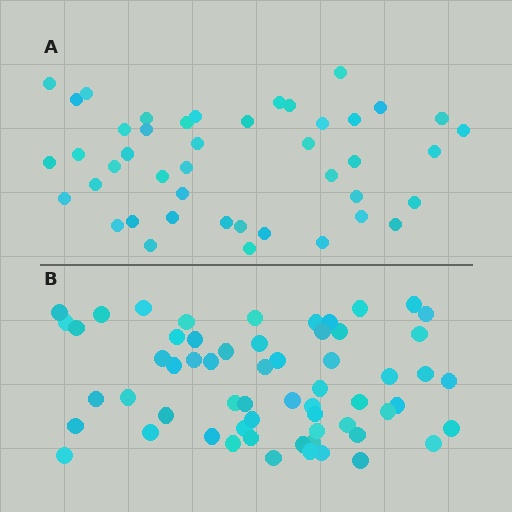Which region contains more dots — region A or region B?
Region B (the bottom region) has more dots.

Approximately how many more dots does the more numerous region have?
Region B has approximately 15 more dots than region A.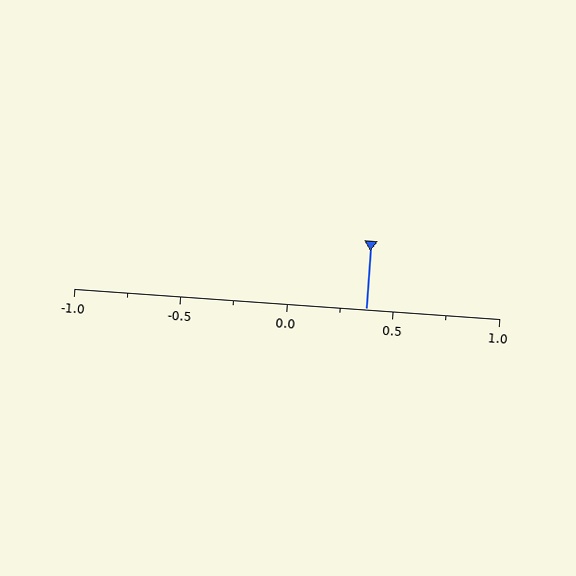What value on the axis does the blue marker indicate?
The marker indicates approximately 0.38.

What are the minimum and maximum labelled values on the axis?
The axis runs from -1.0 to 1.0.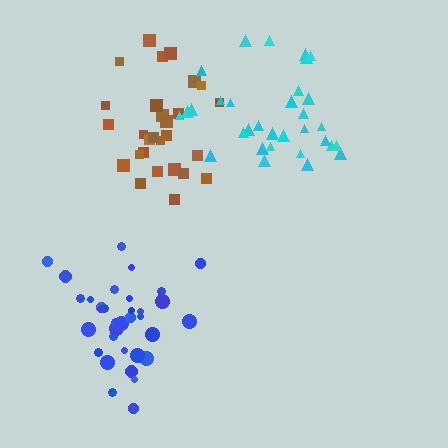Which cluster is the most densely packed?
Blue.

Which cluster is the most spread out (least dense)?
Cyan.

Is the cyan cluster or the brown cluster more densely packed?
Brown.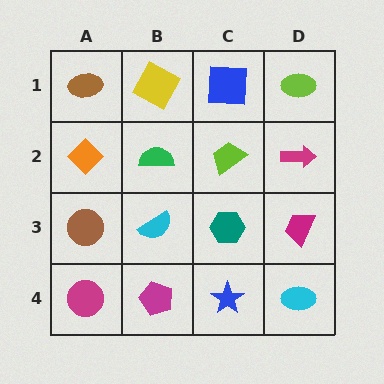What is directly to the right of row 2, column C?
A magenta arrow.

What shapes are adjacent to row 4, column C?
A teal hexagon (row 3, column C), a magenta pentagon (row 4, column B), a cyan ellipse (row 4, column D).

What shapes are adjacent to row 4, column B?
A cyan semicircle (row 3, column B), a magenta circle (row 4, column A), a blue star (row 4, column C).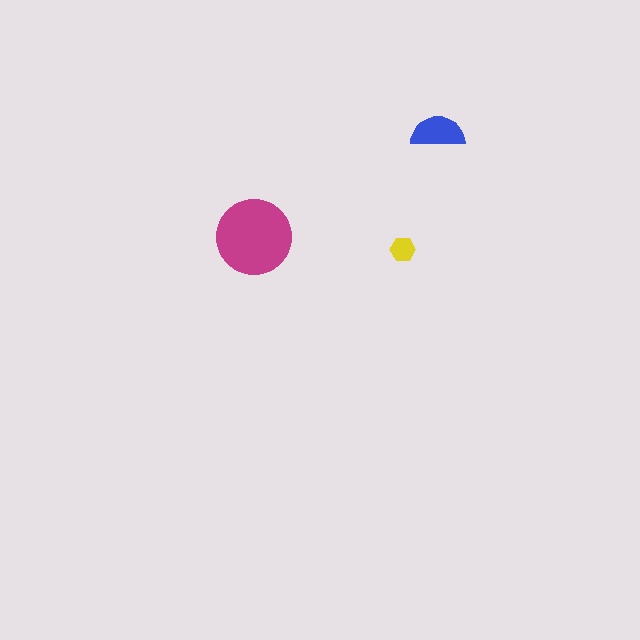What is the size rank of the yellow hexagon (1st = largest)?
3rd.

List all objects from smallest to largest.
The yellow hexagon, the blue semicircle, the magenta circle.